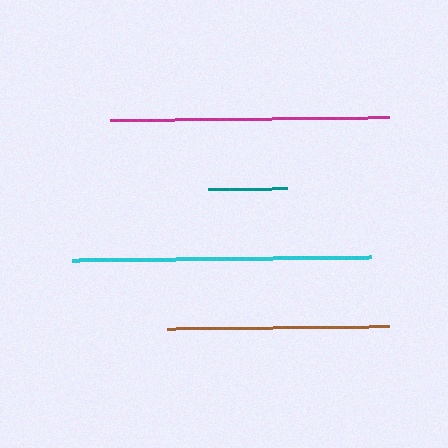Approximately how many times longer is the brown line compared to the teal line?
The brown line is approximately 2.8 times the length of the teal line.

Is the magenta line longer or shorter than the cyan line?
The cyan line is longer than the magenta line.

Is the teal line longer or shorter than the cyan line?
The cyan line is longer than the teal line.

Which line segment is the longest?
The cyan line is the longest at approximately 299 pixels.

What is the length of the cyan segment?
The cyan segment is approximately 299 pixels long.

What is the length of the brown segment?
The brown segment is approximately 222 pixels long.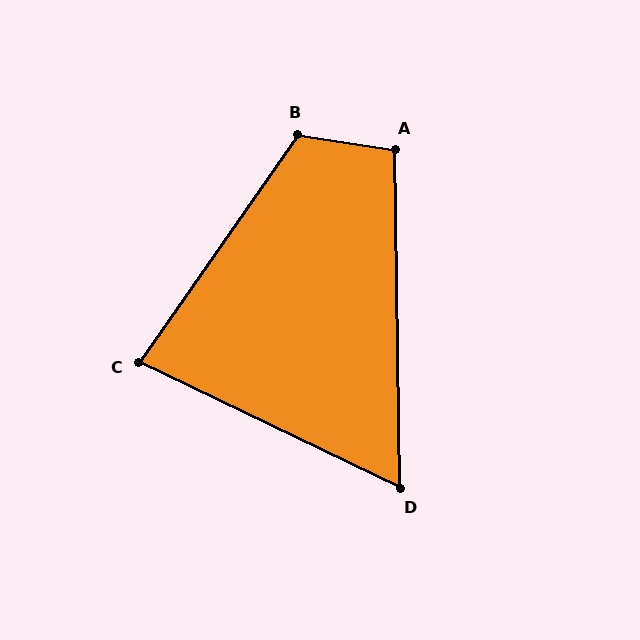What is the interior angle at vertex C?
Approximately 81 degrees (acute).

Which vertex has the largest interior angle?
B, at approximately 117 degrees.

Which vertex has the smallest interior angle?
D, at approximately 63 degrees.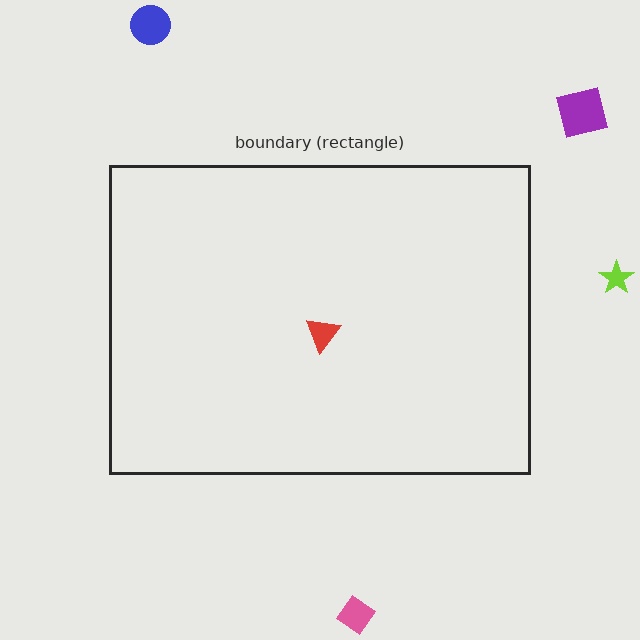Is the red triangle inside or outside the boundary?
Inside.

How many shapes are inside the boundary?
1 inside, 4 outside.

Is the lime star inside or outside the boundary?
Outside.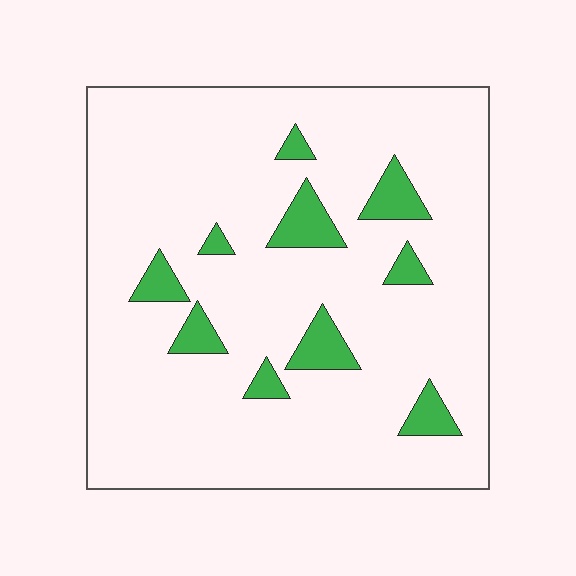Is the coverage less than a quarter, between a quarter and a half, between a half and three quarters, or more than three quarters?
Less than a quarter.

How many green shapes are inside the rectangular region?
10.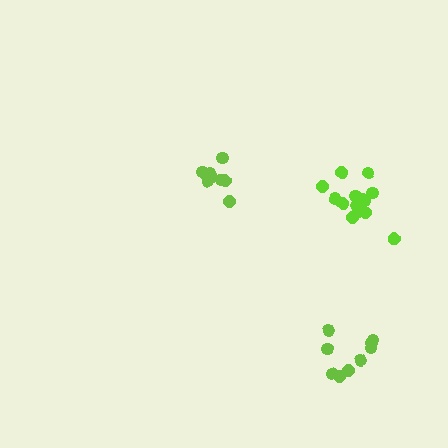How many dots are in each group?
Group 1: 9 dots, Group 2: 14 dots, Group 3: 9 dots (32 total).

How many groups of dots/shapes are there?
There are 3 groups.